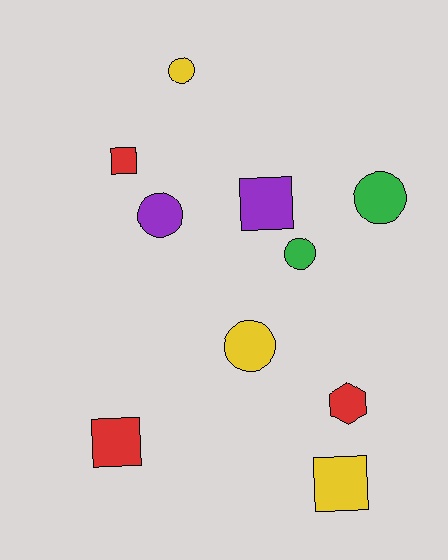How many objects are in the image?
There are 10 objects.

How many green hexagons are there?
There are no green hexagons.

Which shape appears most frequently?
Circle, with 5 objects.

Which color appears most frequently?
Red, with 3 objects.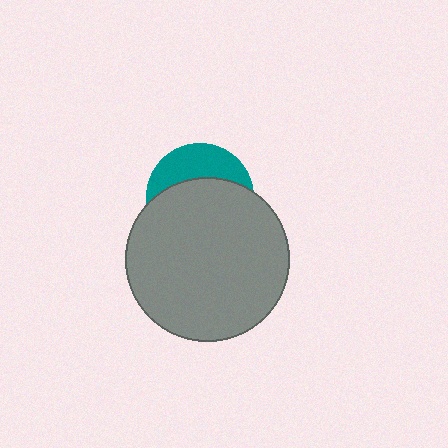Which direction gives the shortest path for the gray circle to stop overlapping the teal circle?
Moving down gives the shortest separation.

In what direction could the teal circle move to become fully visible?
The teal circle could move up. That would shift it out from behind the gray circle entirely.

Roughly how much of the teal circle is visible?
A small part of it is visible (roughly 34%).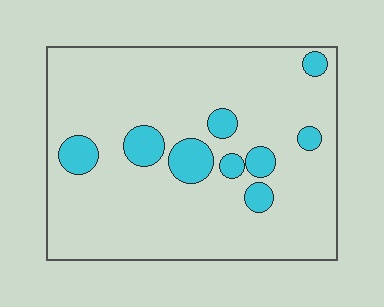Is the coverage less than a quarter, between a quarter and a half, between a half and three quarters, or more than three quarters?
Less than a quarter.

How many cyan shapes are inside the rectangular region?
9.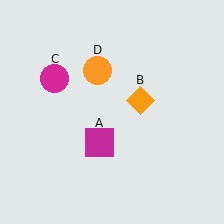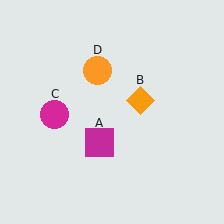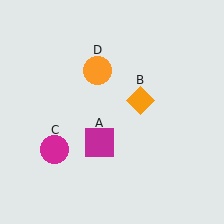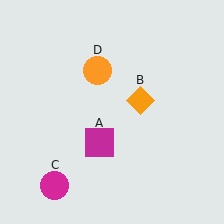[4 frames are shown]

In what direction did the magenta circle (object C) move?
The magenta circle (object C) moved down.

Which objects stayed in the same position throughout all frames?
Magenta square (object A) and orange diamond (object B) and orange circle (object D) remained stationary.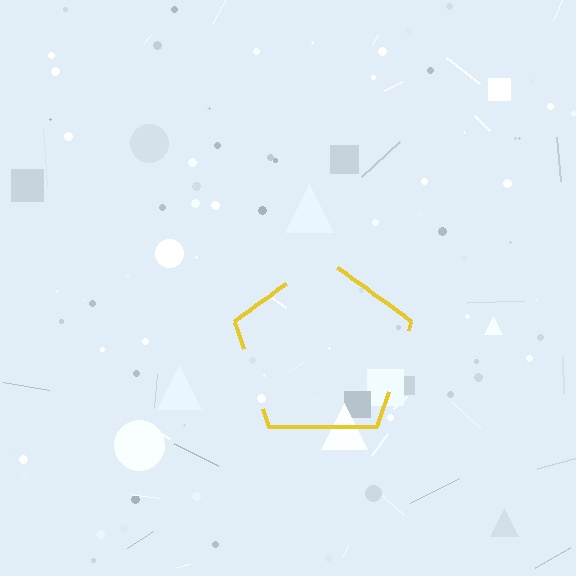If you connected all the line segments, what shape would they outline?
They would outline a pentagon.